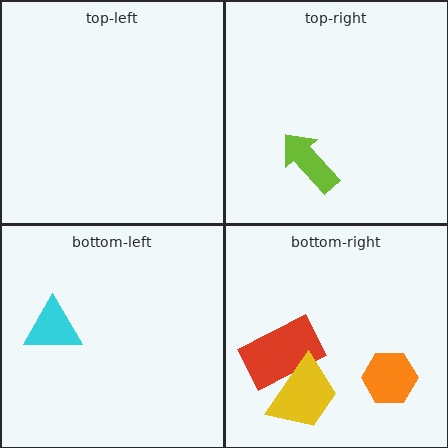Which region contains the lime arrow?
The top-right region.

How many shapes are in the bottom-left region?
1.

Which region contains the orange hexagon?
The bottom-right region.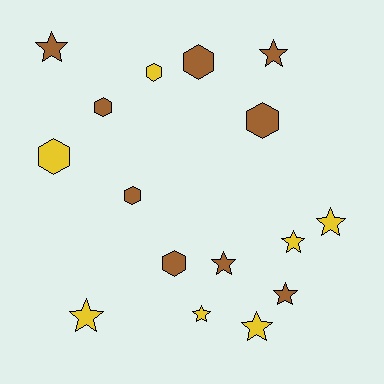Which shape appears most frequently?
Star, with 9 objects.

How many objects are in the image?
There are 16 objects.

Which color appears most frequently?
Brown, with 9 objects.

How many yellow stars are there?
There are 5 yellow stars.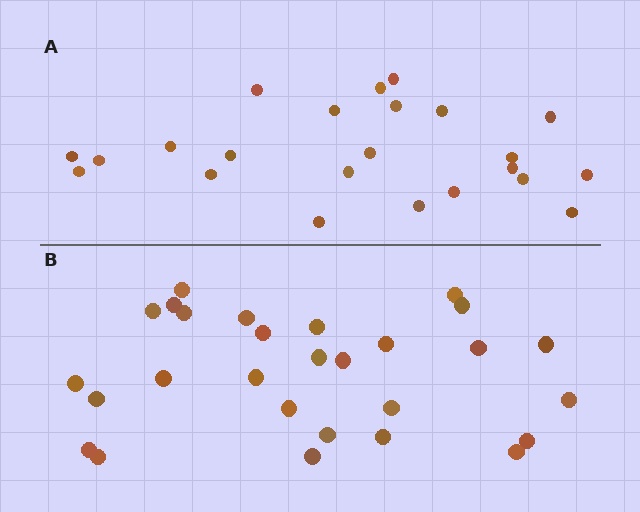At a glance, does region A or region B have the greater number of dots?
Region B (the bottom region) has more dots.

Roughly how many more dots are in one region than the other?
Region B has about 5 more dots than region A.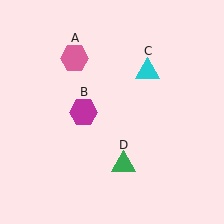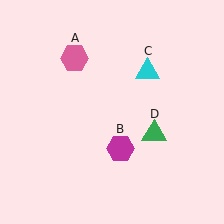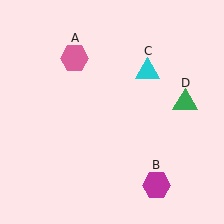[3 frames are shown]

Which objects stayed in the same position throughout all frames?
Pink hexagon (object A) and cyan triangle (object C) remained stationary.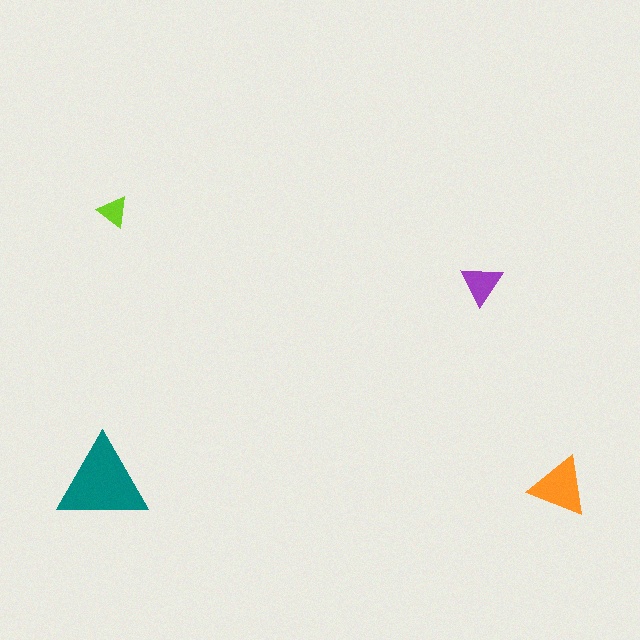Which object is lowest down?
The orange triangle is bottommost.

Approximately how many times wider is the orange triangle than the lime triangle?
About 2 times wider.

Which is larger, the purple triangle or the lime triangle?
The purple one.